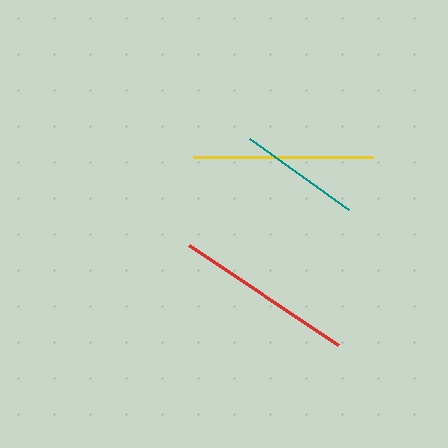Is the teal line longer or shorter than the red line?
The red line is longer than the teal line.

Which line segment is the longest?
The yellow line is the longest at approximately 180 pixels.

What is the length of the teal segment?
The teal segment is approximately 122 pixels long.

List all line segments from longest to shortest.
From longest to shortest: yellow, red, teal.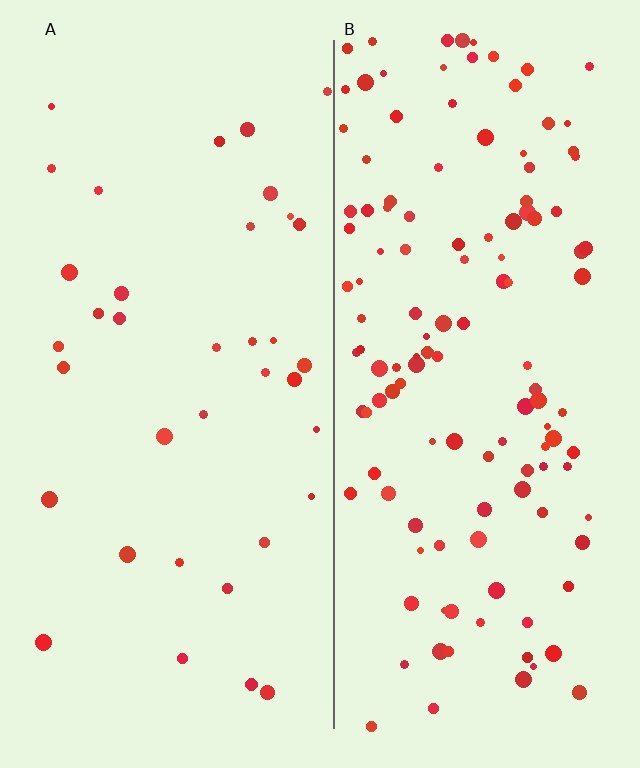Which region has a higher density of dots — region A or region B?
B (the right).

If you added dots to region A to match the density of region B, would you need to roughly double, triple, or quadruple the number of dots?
Approximately quadruple.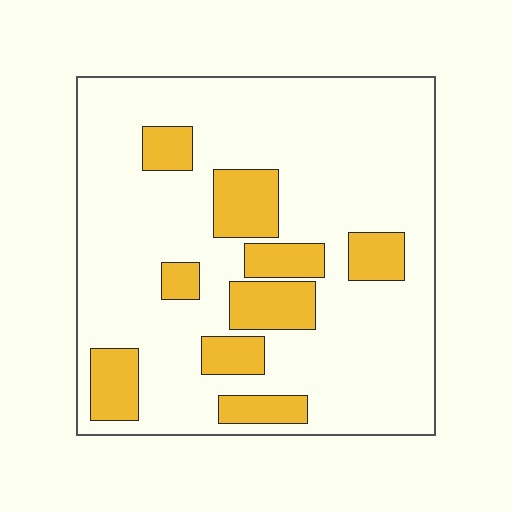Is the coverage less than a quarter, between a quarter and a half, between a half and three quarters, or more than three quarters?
Less than a quarter.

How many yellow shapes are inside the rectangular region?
9.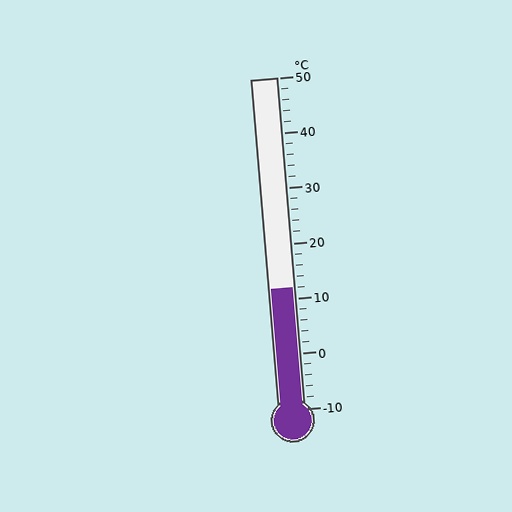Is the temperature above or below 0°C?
The temperature is above 0°C.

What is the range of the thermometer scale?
The thermometer scale ranges from -10°C to 50°C.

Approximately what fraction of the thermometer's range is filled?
The thermometer is filled to approximately 35% of its range.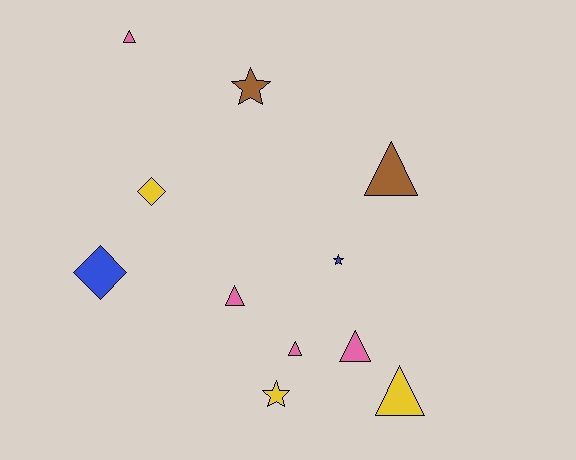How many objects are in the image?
There are 11 objects.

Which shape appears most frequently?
Triangle, with 6 objects.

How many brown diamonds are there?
There are no brown diamonds.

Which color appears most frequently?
Pink, with 4 objects.